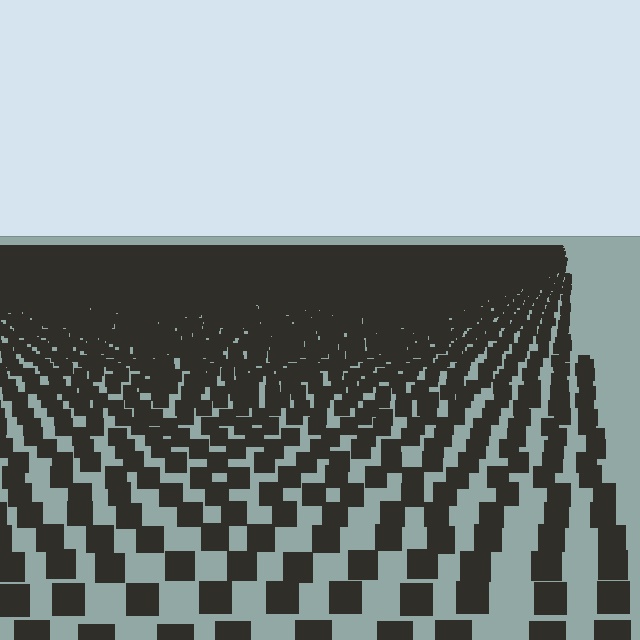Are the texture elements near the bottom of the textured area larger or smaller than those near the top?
Larger. Near the bottom, elements are closer to the viewer and appear at a bigger on-screen size.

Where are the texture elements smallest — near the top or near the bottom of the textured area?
Near the top.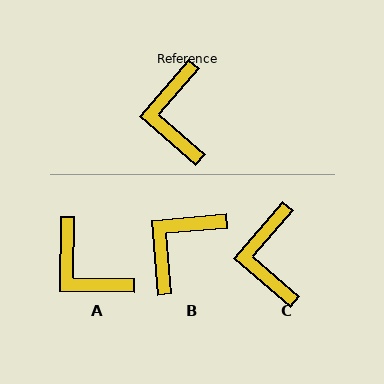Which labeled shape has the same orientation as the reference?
C.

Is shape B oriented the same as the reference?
No, it is off by about 44 degrees.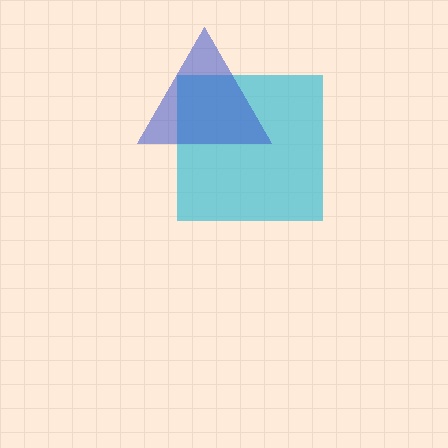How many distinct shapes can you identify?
There are 2 distinct shapes: a cyan square, a blue triangle.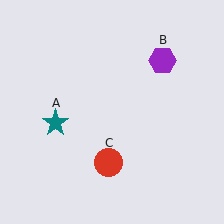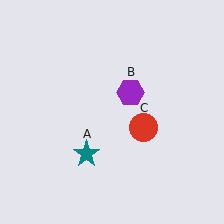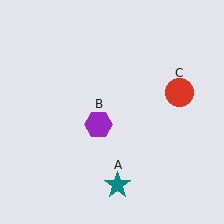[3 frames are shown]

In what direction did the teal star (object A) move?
The teal star (object A) moved down and to the right.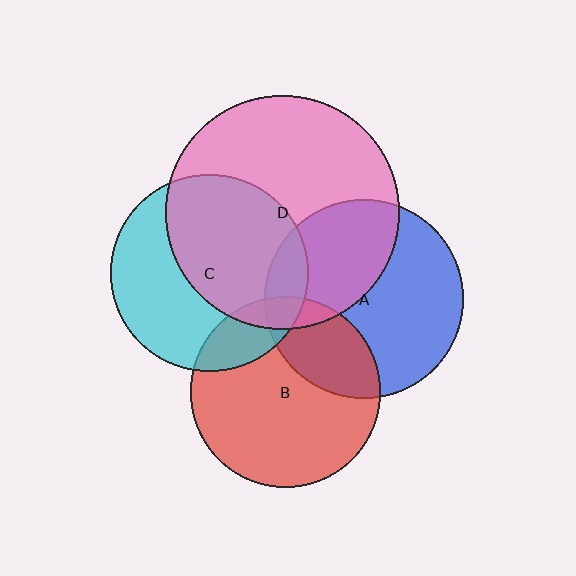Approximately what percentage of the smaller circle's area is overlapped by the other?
Approximately 15%.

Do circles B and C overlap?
Yes.